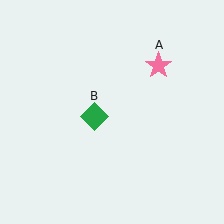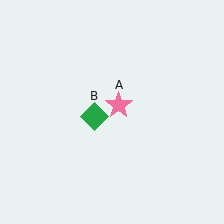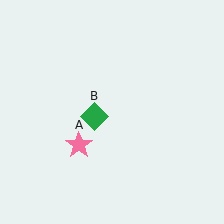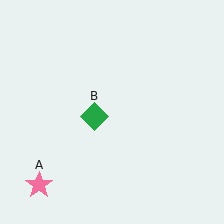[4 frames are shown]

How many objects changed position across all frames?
1 object changed position: pink star (object A).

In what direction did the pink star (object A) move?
The pink star (object A) moved down and to the left.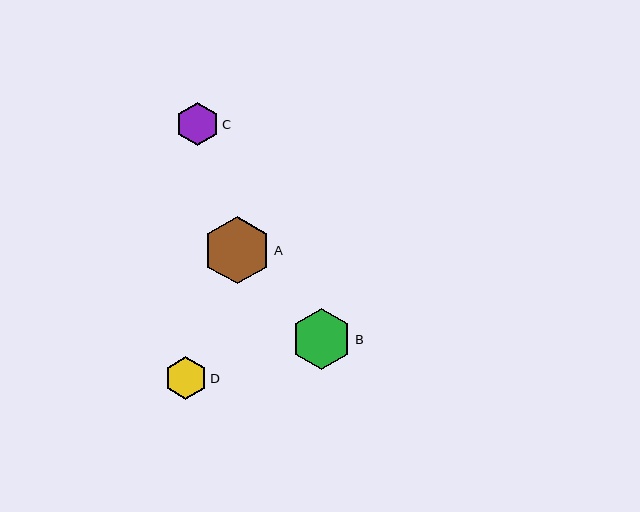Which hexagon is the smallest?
Hexagon D is the smallest with a size of approximately 42 pixels.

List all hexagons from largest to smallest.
From largest to smallest: A, B, C, D.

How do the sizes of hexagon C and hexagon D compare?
Hexagon C and hexagon D are approximately the same size.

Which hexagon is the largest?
Hexagon A is the largest with a size of approximately 67 pixels.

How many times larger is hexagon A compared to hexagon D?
Hexagon A is approximately 1.6 times the size of hexagon D.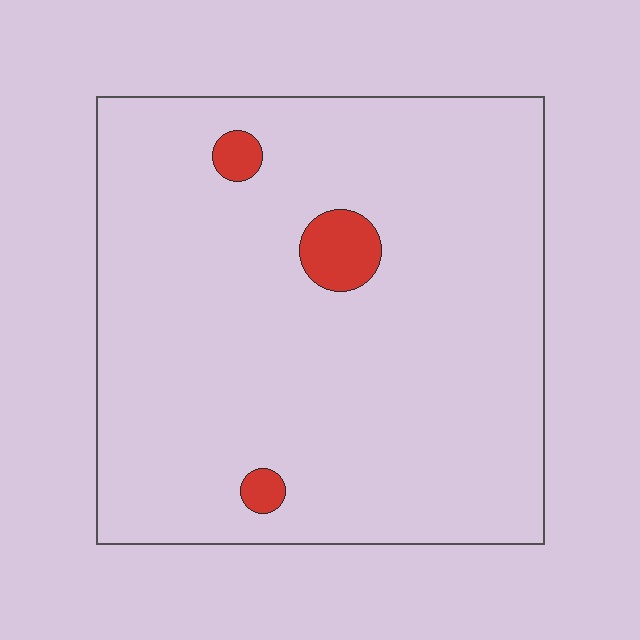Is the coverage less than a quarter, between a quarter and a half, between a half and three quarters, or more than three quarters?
Less than a quarter.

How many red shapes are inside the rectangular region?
3.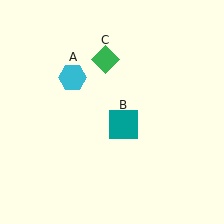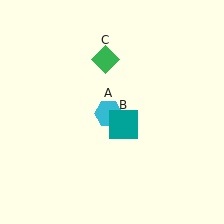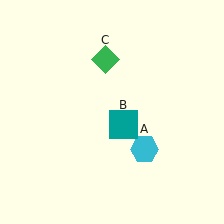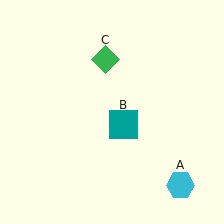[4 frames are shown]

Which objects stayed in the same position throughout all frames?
Teal square (object B) and green diamond (object C) remained stationary.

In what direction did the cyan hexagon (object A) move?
The cyan hexagon (object A) moved down and to the right.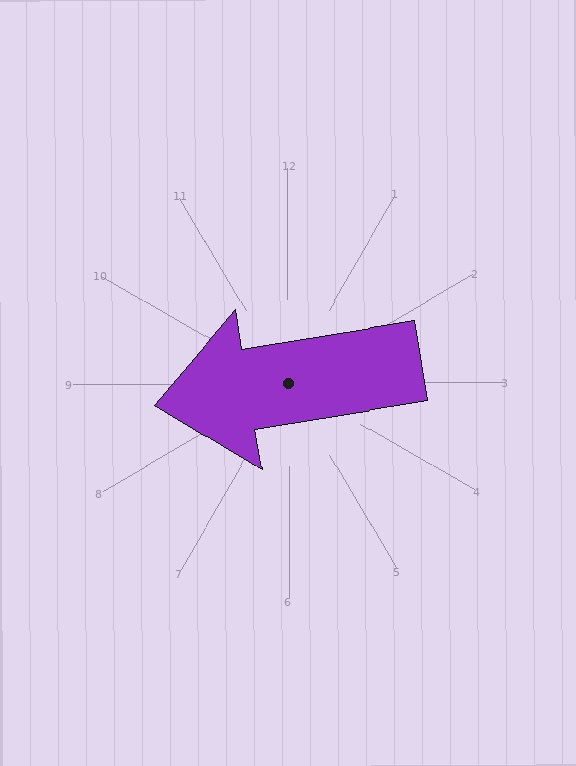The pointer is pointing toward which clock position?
Roughly 9 o'clock.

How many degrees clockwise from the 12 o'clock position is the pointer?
Approximately 261 degrees.